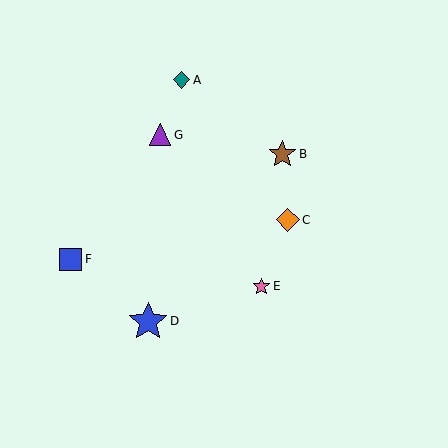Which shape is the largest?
The blue star (labeled D) is the largest.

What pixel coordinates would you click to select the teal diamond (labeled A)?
Click at (181, 80) to select the teal diamond A.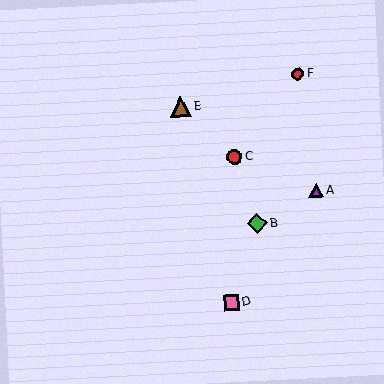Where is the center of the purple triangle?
The center of the purple triangle is at (316, 190).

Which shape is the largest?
The brown triangle (labeled E) is the largest.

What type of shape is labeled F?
Shape F is a red circle.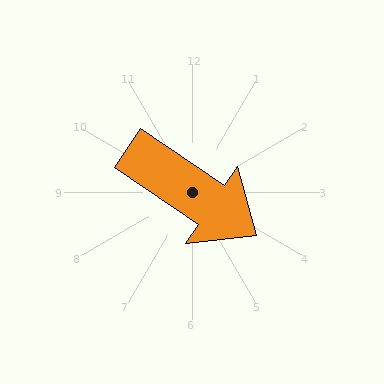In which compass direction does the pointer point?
Southeast.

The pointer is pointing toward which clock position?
Roughly 4 o'clock.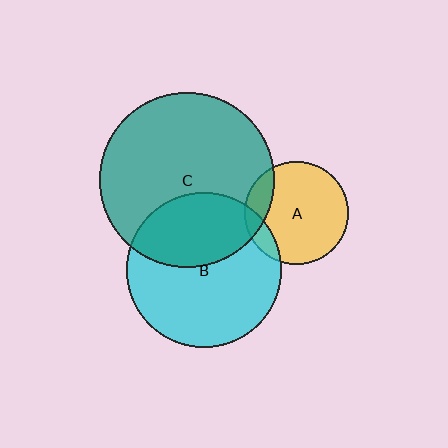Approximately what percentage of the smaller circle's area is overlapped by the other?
Approximately 15%.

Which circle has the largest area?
Circle C (teal).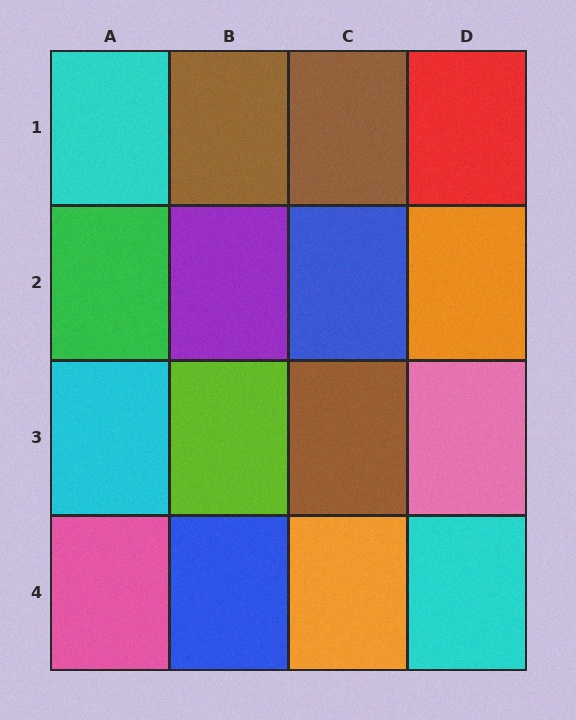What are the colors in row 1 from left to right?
Cyan, brown, brown, red.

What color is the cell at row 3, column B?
Lime.